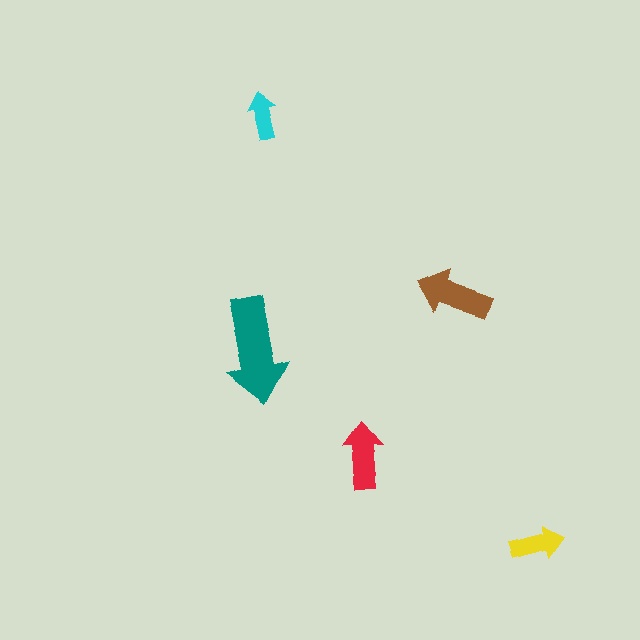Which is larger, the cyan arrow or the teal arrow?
The teal one.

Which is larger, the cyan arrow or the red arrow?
The red one.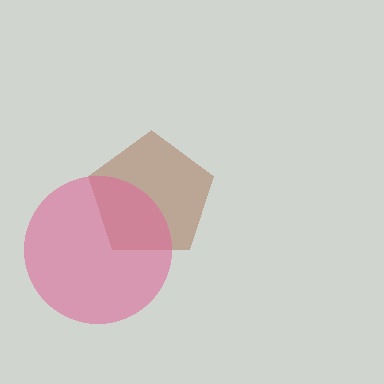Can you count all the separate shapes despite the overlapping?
Yes, there are 2 separate shapes.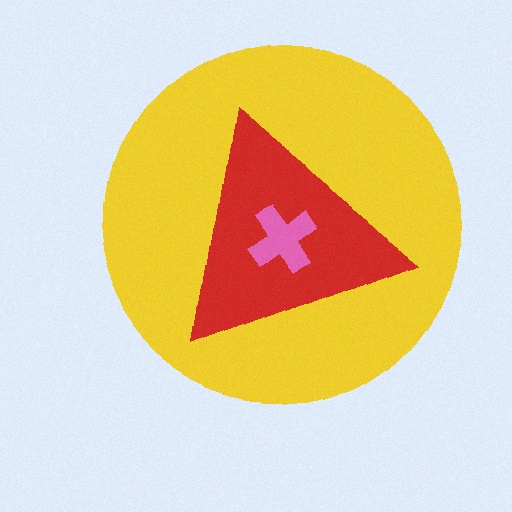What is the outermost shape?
The yellow circle.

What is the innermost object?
The pink cross.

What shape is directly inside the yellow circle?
The red triangle.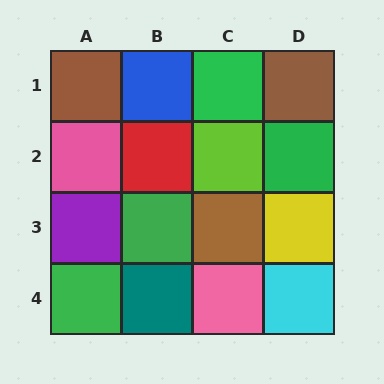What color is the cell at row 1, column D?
Brown.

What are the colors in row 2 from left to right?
Pink, red, lime, green.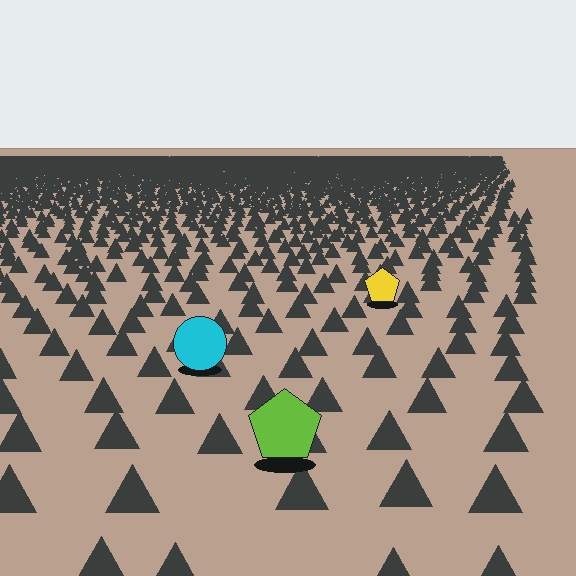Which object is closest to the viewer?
The lime pentagon is closest. The texture marks near it are larger and more spread out.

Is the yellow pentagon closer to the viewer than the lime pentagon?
No. The lime pentagon is closer — you can tell from the texture gradient: the ground texture is coarser near it.